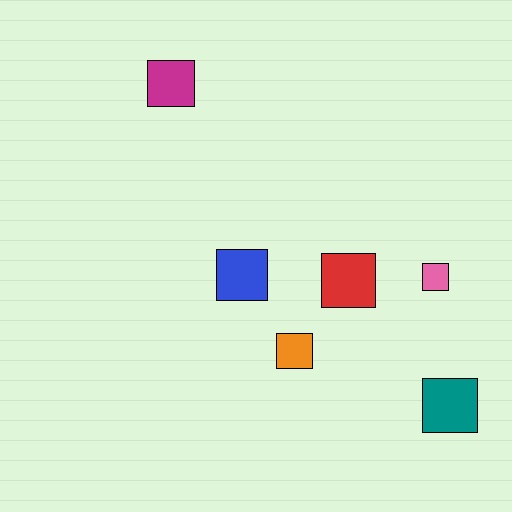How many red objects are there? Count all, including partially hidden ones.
There is 1 red object.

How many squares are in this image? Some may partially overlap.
There are 6 squares.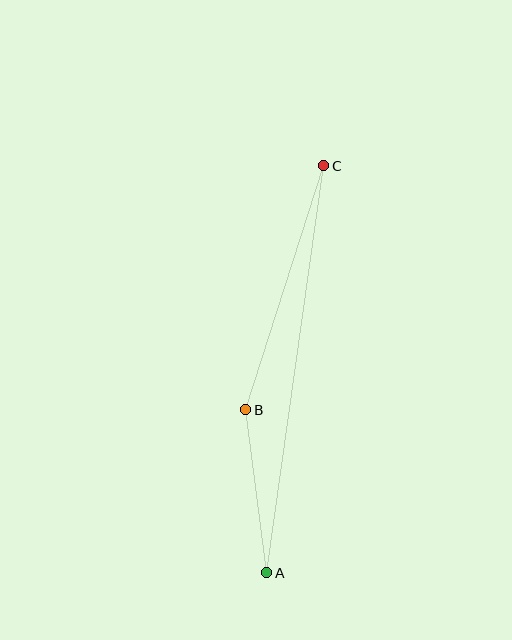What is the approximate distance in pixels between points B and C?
The distance between B and C is approximately 257 pixels.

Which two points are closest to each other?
Points A and B are closest to each other.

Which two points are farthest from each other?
Points A and C are farthest from each other.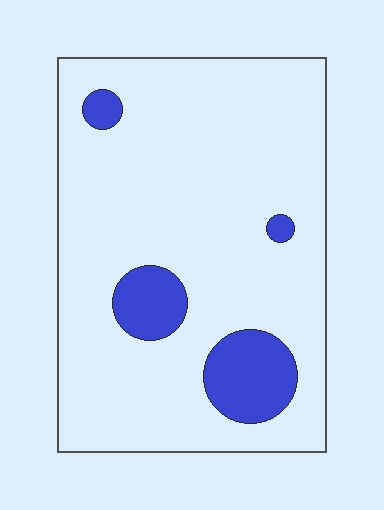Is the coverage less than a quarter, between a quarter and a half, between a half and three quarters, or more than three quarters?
Less than a quarter.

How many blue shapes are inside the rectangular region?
4.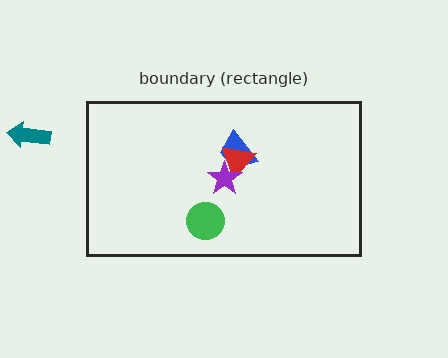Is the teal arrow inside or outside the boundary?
Outside.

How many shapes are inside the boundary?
4 inside, 1 outside.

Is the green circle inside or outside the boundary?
Inside.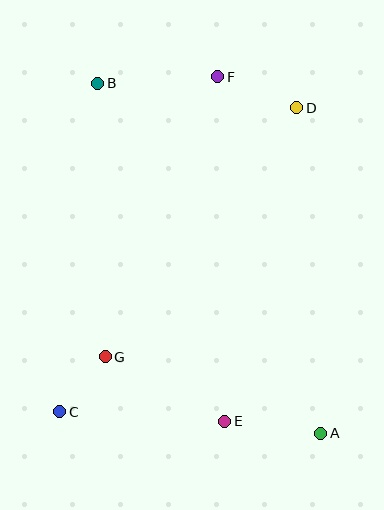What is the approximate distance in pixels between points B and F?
The distance between B and F is approximately 121 pixels.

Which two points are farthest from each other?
Points A and B are farthest from each other.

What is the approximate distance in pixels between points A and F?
The distance between A and F is approximately 371 pixels.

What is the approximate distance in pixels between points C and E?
The distance between C and E is approximately 165 pixels.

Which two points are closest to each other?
Points C and G are closest to each other.